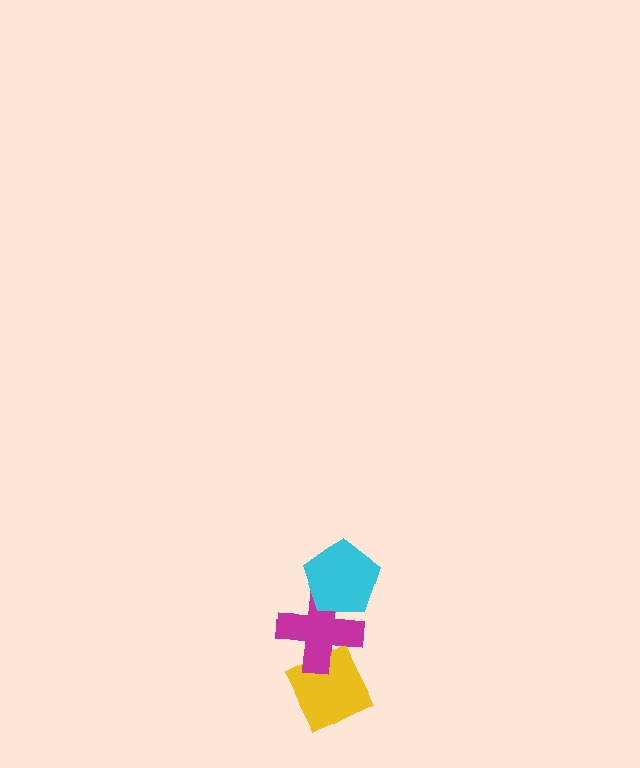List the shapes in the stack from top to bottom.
From top to bottom: the cyan pentagon, the magenta cross, the yellow diamond.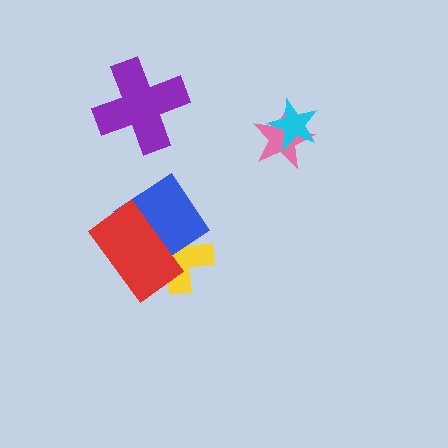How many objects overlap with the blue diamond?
2 objects overlap with the blue diamond.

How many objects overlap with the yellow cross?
2 objects overlap with the yellow cross.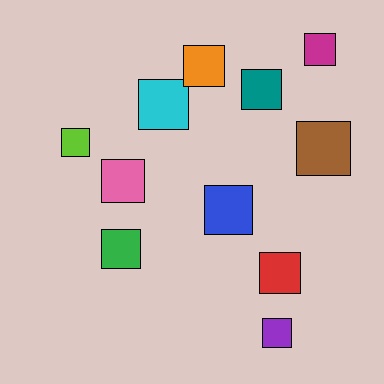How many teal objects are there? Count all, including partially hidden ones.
There is 1 teal object.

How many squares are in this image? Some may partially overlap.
There are 11 squares.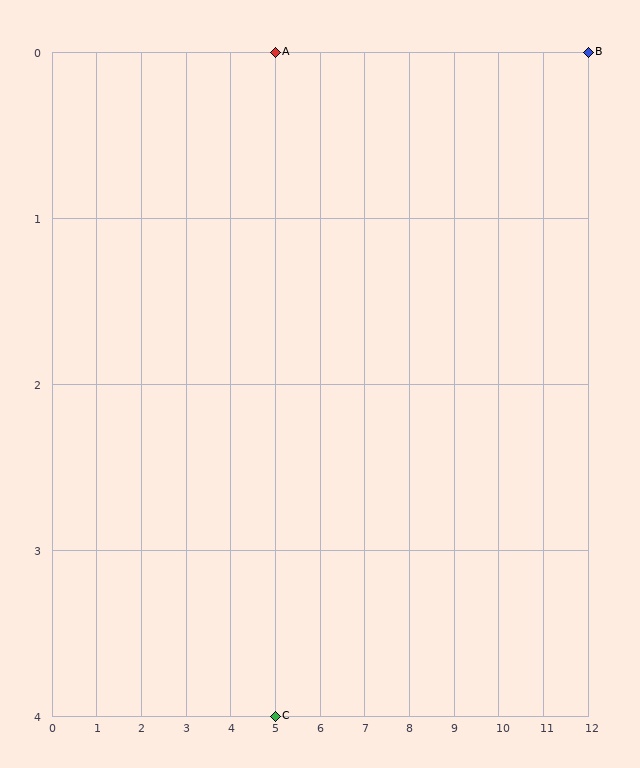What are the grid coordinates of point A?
Point A is at grid coordinates (5, 0).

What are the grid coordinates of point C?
Point C is at grid coordinates (5, 4).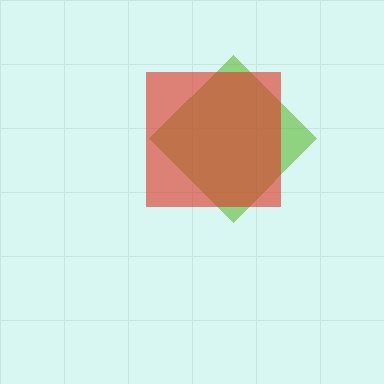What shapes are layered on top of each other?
The layered shapes are: a lime diamond, a red square.